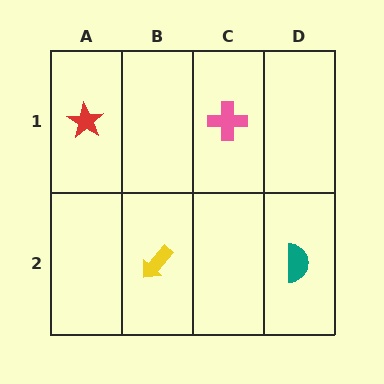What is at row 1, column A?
A red star.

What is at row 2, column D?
A teal semicircle.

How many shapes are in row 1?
2 shapes.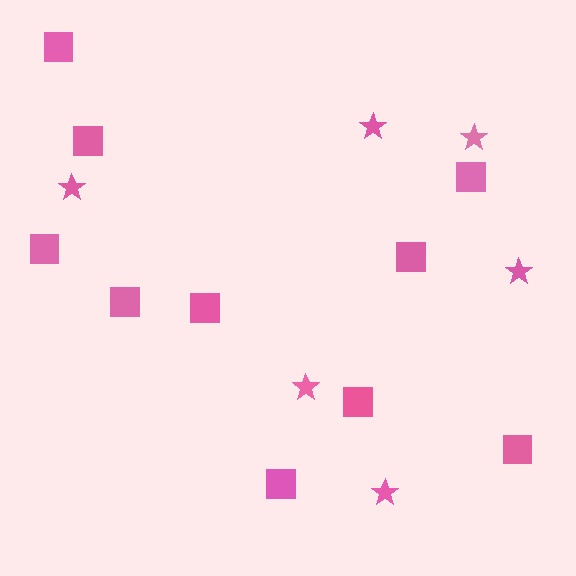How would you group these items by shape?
There are 2 groups: one group of stars (6) and one group of squares (10).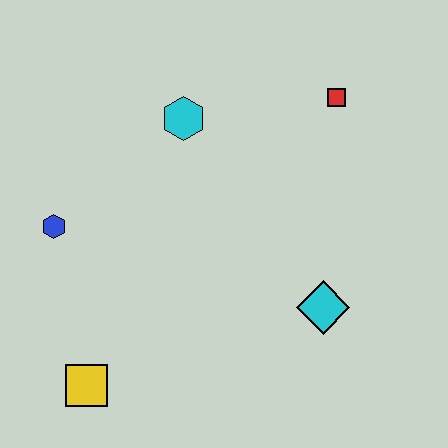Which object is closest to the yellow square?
The blue hexagon is closest to the yellow square.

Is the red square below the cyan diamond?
No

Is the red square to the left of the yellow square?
No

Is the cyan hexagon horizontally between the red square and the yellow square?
Yes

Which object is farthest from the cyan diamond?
The blue hexagon is farthest from the cyan diamond.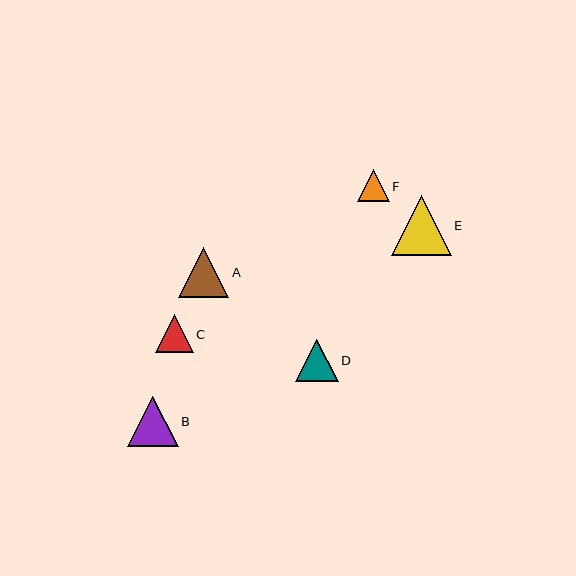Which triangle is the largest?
Triangle E is the largest with a size of approximately 60 pixels.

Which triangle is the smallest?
Triangle F is the smallest with a size of approximately 32 pixels.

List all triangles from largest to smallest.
From largest to smallest: E, B, A, D, C, F.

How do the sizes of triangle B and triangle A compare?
Triangle B and triangle A are approximately the same size.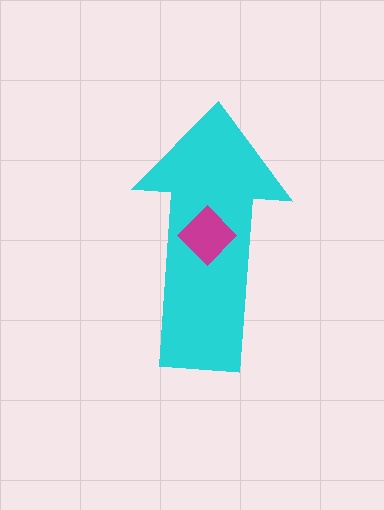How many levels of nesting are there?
2.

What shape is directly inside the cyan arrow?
The magenta diamond.